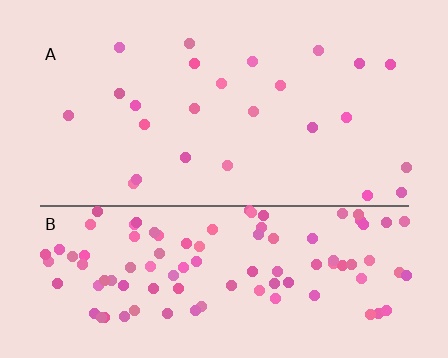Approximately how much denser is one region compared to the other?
Approximately 4.4× — region B over region A.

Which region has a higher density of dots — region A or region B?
B (the bottom).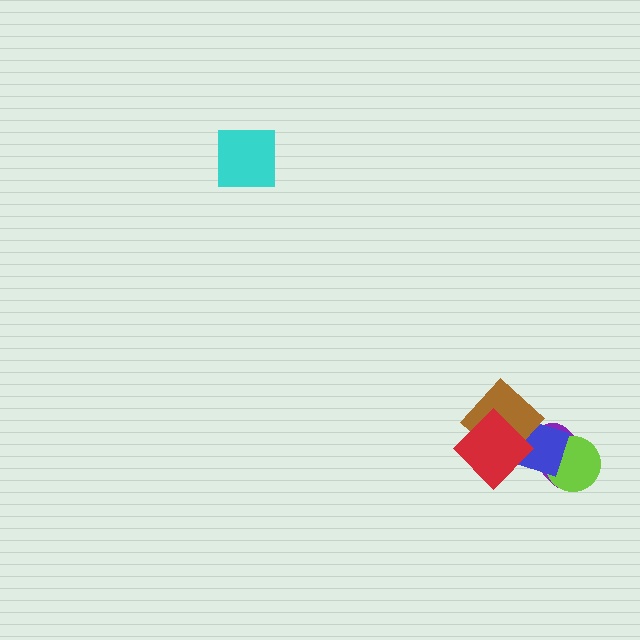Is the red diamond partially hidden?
No, no other shape covers it.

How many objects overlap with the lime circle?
2 objects overlap with the lime circle.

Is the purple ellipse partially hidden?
Yes, it is partially covered by another shape.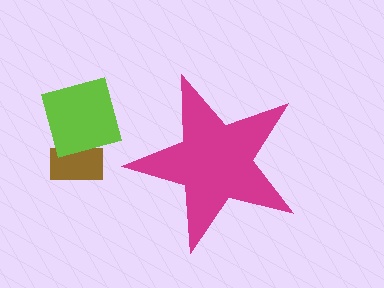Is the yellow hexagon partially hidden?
No, the yellow hexagon is fully visible.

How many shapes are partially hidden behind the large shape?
0 shapes are partially hidden.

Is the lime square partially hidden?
No, the lime square is fully visible.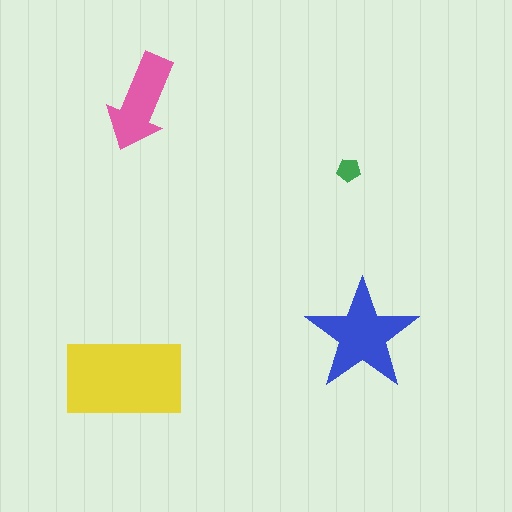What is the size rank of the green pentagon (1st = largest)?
4th.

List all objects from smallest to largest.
The green pentagon, the pink arrow, the blue star, the yellow rectangle.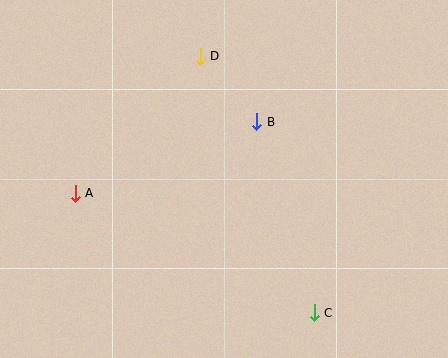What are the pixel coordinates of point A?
Point A is at (75, 193).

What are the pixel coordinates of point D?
Point D is at (200, 56).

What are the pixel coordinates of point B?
Point B is at (257, 122).